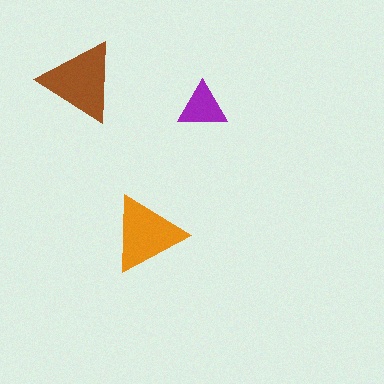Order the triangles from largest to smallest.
the brown one, the orange one, the purple one.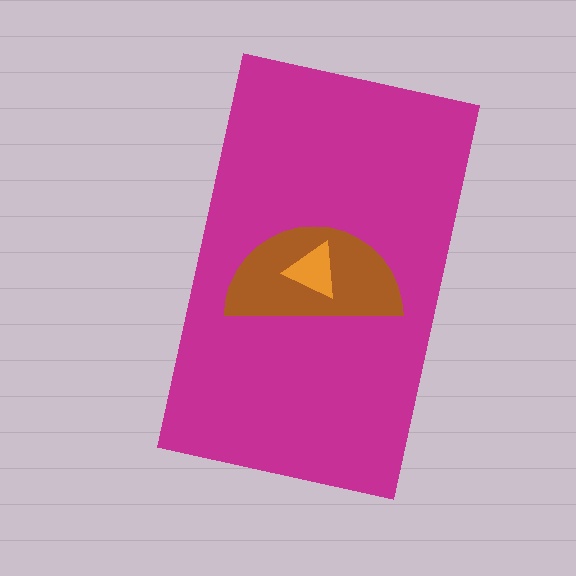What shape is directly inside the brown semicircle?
The orange triangle.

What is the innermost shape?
The orange triangle.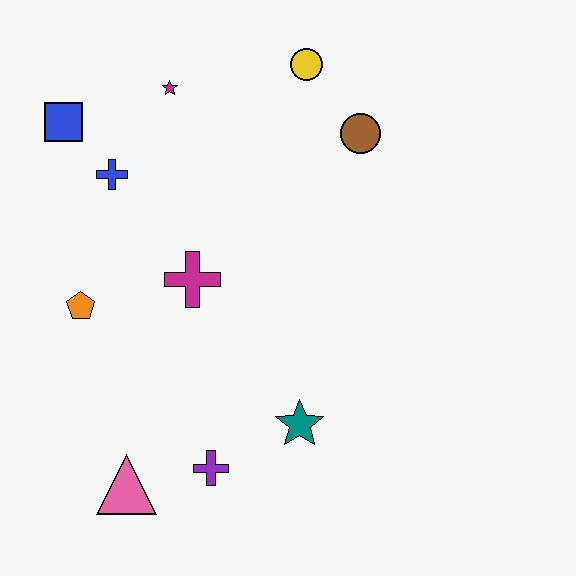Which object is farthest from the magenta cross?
The yellow circle is farthest from the magenta cross.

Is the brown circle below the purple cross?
No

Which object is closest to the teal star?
The purple cross is closest to the teal star.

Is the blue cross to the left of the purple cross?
Yes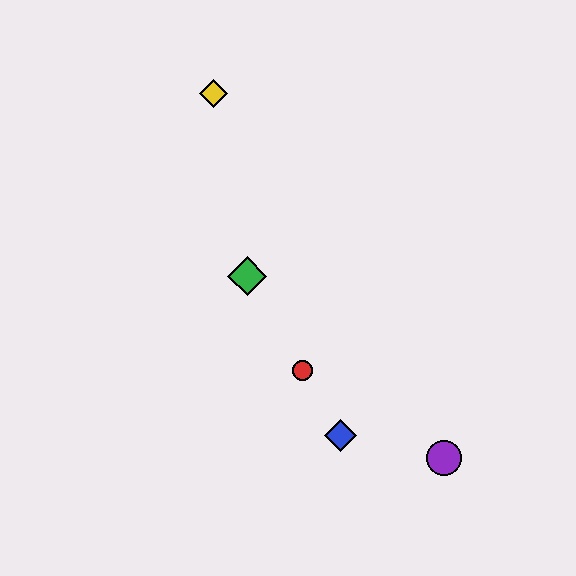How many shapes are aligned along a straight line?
3 shapes (the red circle, the blue diamond, the green diamond) are aligned along a straight line.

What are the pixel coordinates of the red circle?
The red circle is at (302, 370).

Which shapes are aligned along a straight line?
The red circle, the blue diamond, the green diamond are aligned along a straight line.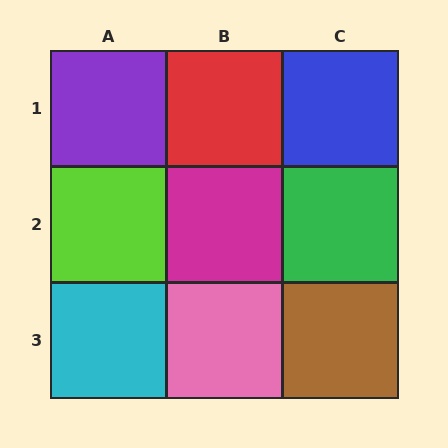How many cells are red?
1 cell is red.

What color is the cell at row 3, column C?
Brown.